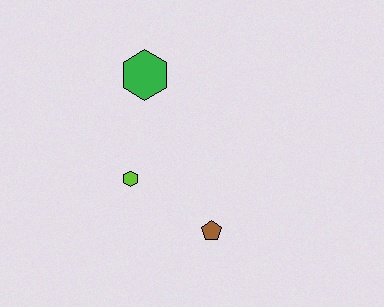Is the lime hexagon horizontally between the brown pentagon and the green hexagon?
No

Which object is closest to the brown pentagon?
The lime hexagon is closest to the brown pentagon.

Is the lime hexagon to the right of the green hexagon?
No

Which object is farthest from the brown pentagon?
The green hexagon is farthest from the brown pentagon.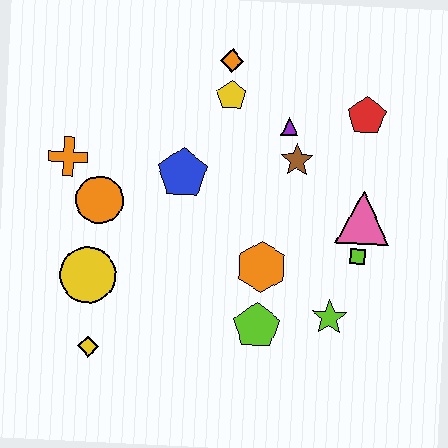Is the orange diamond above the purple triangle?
Yes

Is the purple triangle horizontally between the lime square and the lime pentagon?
Yes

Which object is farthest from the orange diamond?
The yellow diamond is farthest from the orange diamond.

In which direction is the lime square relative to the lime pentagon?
The lime square is to the right of the lime pentagon.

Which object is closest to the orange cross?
The orange circle is closest to the orange cross.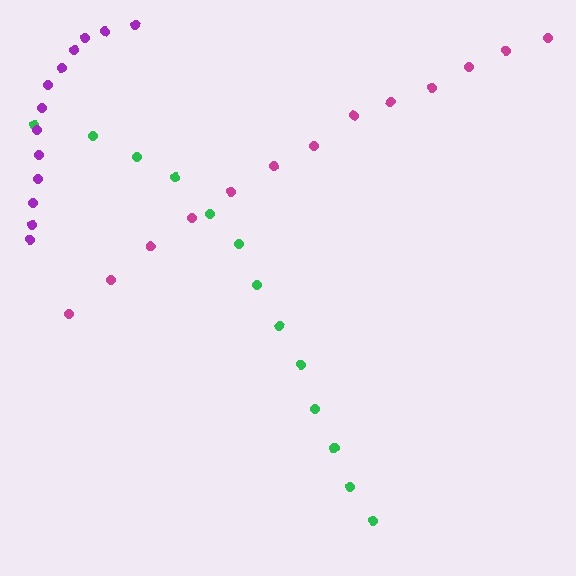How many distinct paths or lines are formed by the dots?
There are 3 distinct paths.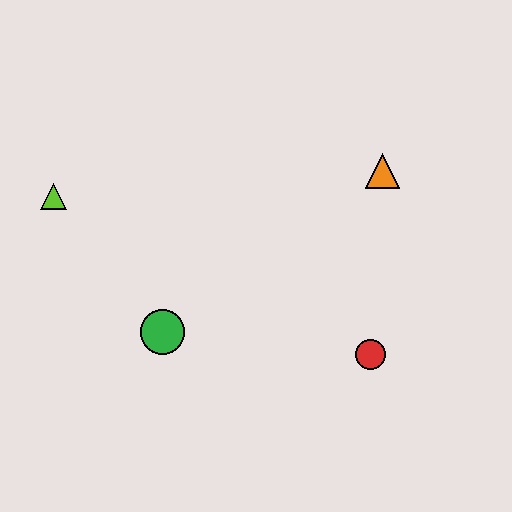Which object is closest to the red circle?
The orange triangle is closest to the red circle.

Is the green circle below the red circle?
No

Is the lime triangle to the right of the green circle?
No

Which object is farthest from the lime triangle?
The red circle is farthest from the lime triangle.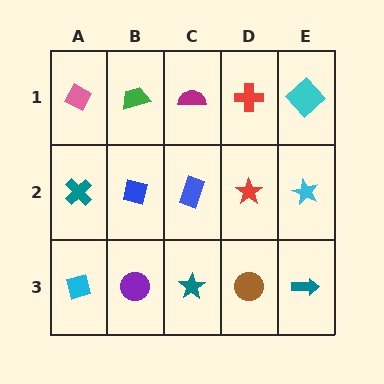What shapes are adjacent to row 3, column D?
A red star (row 2, column D), a teal star (row 3, column C), a teal arrow (row 3, column E).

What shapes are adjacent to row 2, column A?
A pink diamond (row 1, column A), a cyan diamond (row 3, column A), a blue square (row 2, column B).